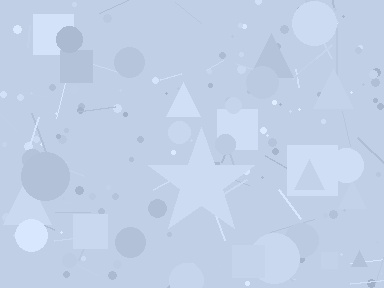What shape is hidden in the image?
A star is hidden in the image.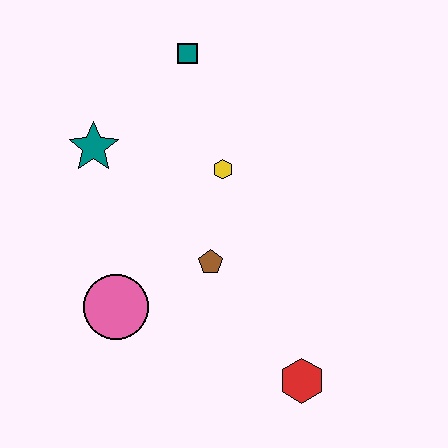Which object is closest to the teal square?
The yellow hexagon is closest to the teal square.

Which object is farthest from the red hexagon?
The teal square is farthest from the red hexagon.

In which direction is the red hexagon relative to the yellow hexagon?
The red hexagon is below the yellow hexagon.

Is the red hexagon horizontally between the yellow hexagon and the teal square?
No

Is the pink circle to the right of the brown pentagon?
No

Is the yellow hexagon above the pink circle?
Yes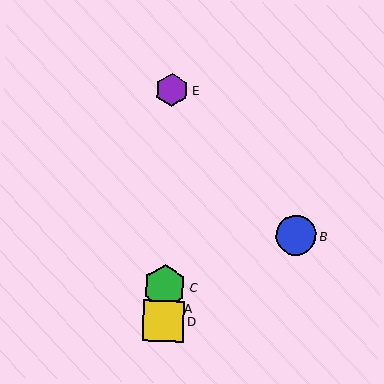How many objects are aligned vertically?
4 objects (A, C, D, E) are aligned vertically.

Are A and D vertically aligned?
Yes, both are at x≈164.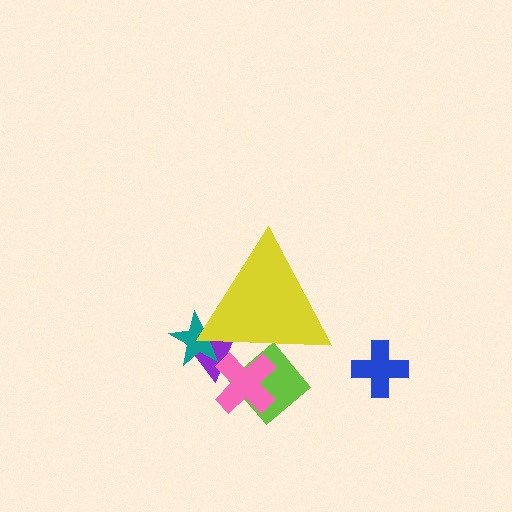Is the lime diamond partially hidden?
Yes, the lime diamond is partially hidden behind the yellow triangle.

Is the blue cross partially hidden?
No, the blue cross is fully visible.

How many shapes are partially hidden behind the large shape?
4 shapes are partially hidden.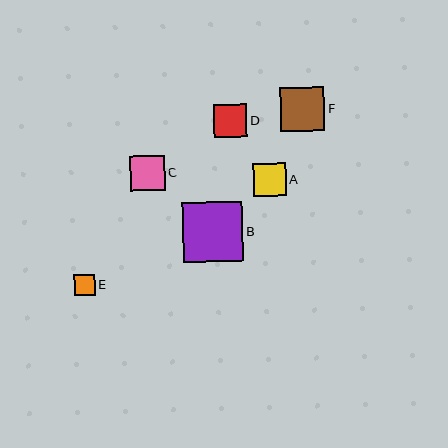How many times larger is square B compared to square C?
Square B is approximately 1.7 times the size of square C.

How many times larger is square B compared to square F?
Square B is approximately 1.4 times the size of square F.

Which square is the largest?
Square B is the largest with a size of approximately 60 pixels.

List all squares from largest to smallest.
From largest to smallest: B, F, C, D, A, E.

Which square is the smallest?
Square E is the smallest with a size of approximately 21 pixels.